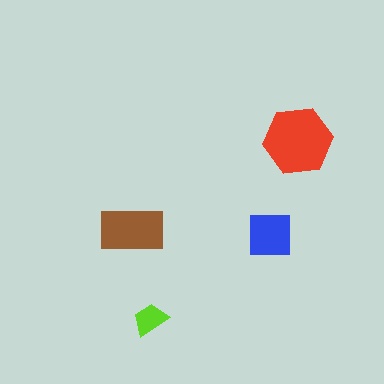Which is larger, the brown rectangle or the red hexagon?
The red hexagon.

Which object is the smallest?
The lime trapezoid.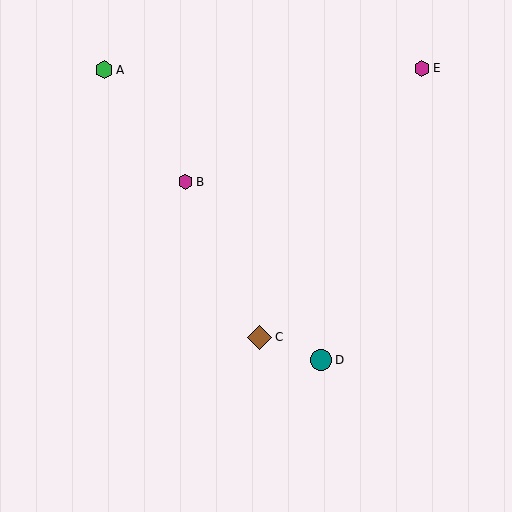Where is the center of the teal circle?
The center of the teal circle is at (321, 360).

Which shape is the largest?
The brown diamond (labeled C) is the largest.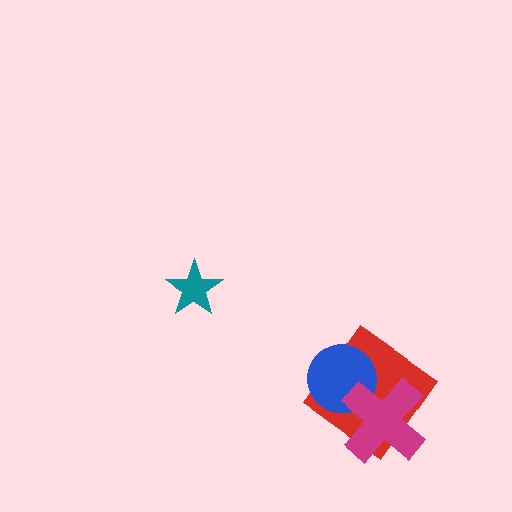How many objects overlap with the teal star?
0 objects overlap with the teal star.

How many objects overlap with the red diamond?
2 objects overlap with the red diamond.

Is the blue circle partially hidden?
Yes, it is partially covered by another shape.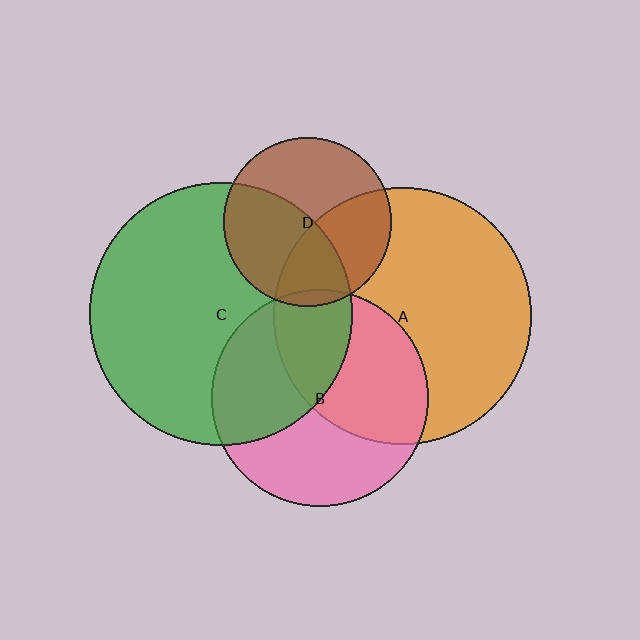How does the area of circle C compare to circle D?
Approximately 2.4 times.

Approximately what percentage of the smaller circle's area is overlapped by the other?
Approximately 40%.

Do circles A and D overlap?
Yes.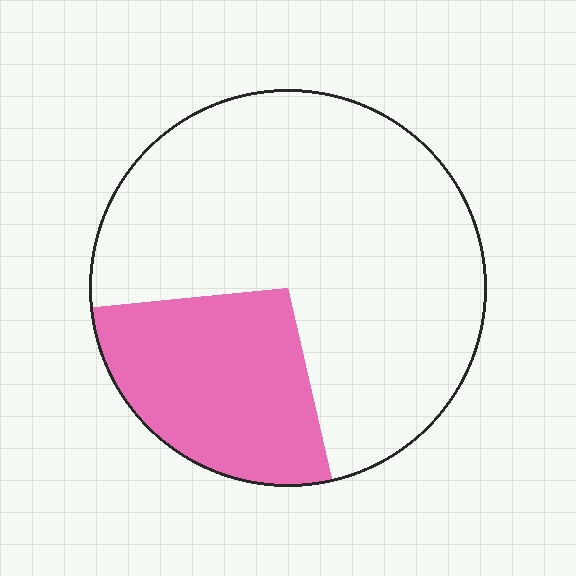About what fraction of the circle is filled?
About one quarter (1/4).